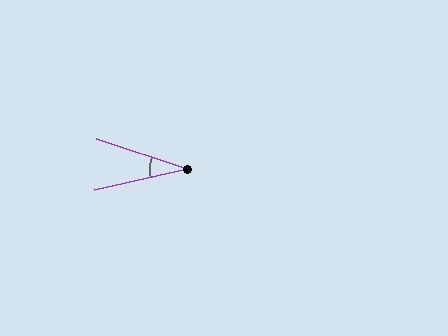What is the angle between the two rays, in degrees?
Approximately 31 degrees.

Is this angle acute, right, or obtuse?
It is acute.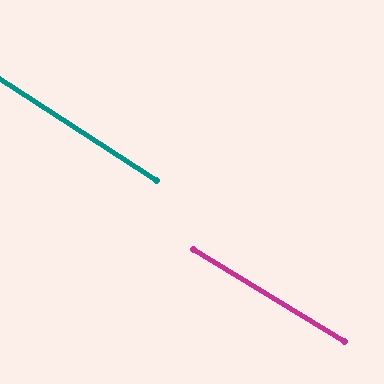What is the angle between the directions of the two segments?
Approximately 1 degree.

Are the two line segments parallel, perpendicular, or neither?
Parallel — their directions differ by only 1.3°.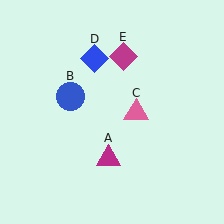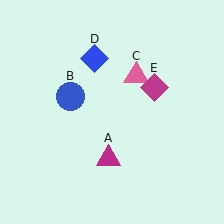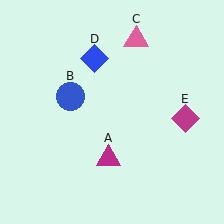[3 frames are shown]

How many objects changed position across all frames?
2 objects changed position: pink triangle (object C), magenta diamond (object E).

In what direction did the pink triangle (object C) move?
The pink triangle (object C) moved up.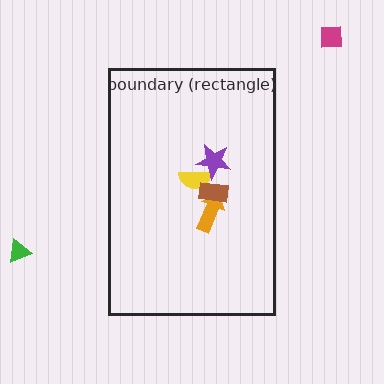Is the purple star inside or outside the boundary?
Inside.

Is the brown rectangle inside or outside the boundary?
Inside.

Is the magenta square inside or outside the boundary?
Outside.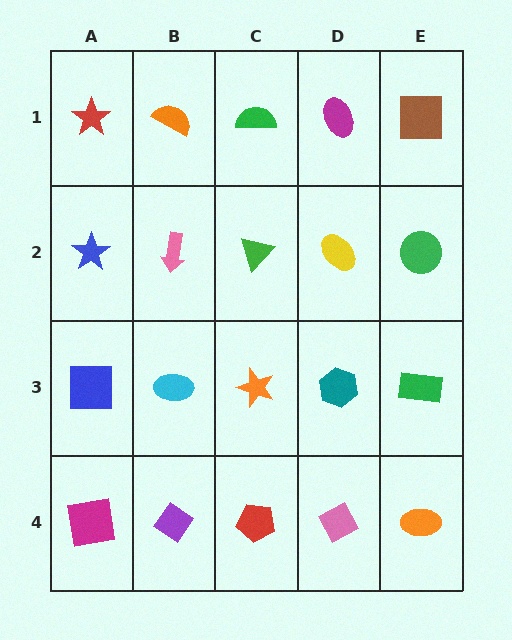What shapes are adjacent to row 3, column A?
A blue star (row 2, column A), a magenta square (row 4, column A), a cyan ellipse (row 3, column B).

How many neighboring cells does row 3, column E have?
3.